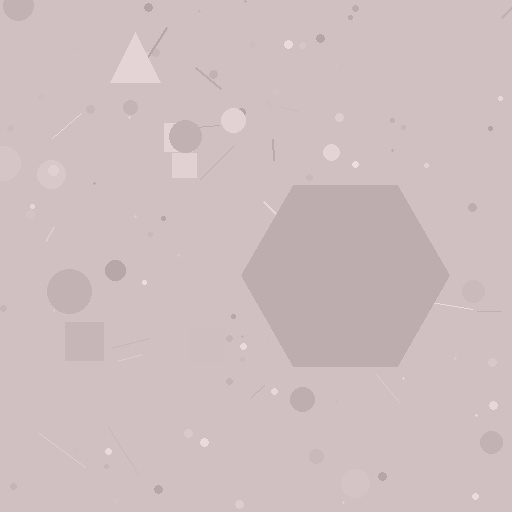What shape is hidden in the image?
A hexagon is hidden in the image.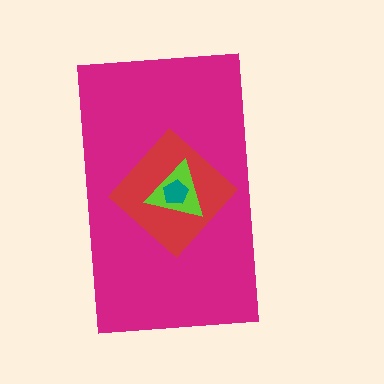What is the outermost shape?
The magenta rectangle.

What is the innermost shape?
The teal pentagon.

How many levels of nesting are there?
4.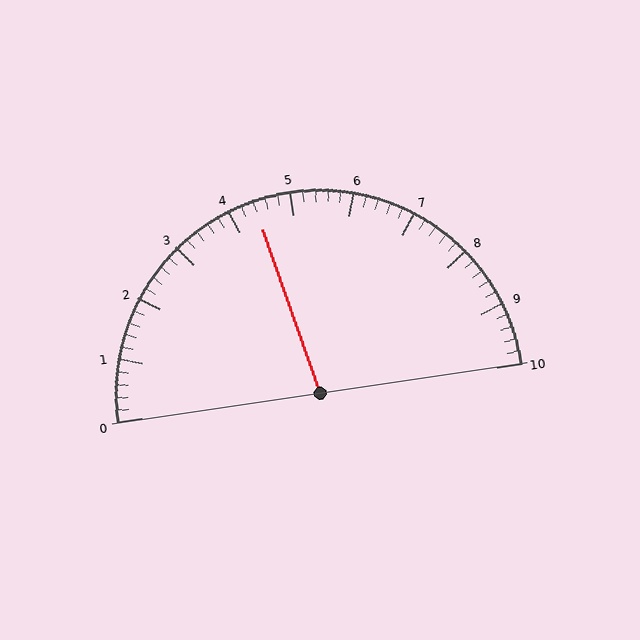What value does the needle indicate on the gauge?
The needle indicates approximately 4.4.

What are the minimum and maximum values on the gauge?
The gauge ranges from 0 to 10.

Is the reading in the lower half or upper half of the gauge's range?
The reading is in the lower half of the range (0 to 10).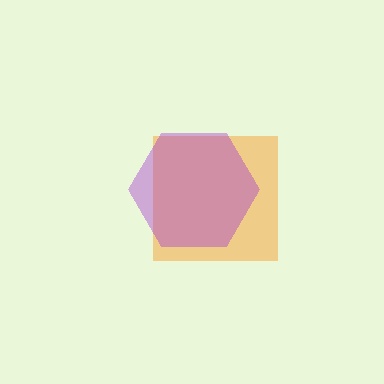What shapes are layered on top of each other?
The layered shapes are: an orange square, a purple hexagon.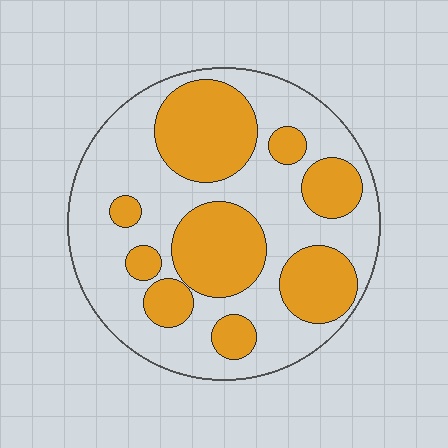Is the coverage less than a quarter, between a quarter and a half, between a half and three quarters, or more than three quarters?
Between a quarter and a half.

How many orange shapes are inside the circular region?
9.